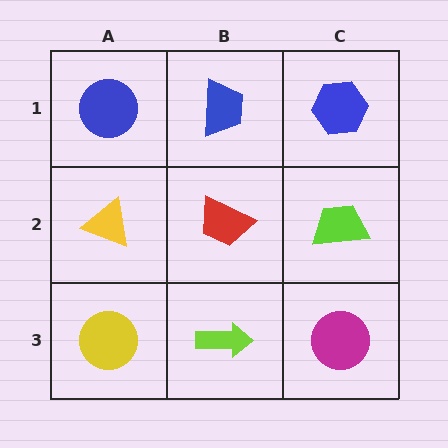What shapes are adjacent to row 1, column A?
A yellow triangle (row 2, column A), a blue trapezoid (row 1, column B).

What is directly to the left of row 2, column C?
A red trapezoid.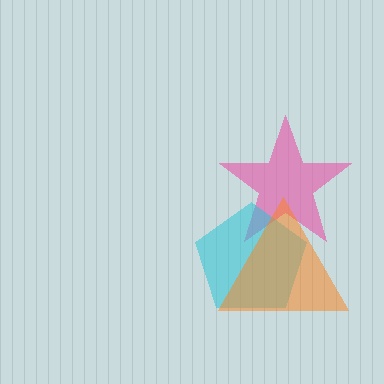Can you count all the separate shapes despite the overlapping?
Yes, there are 3 separate shapes.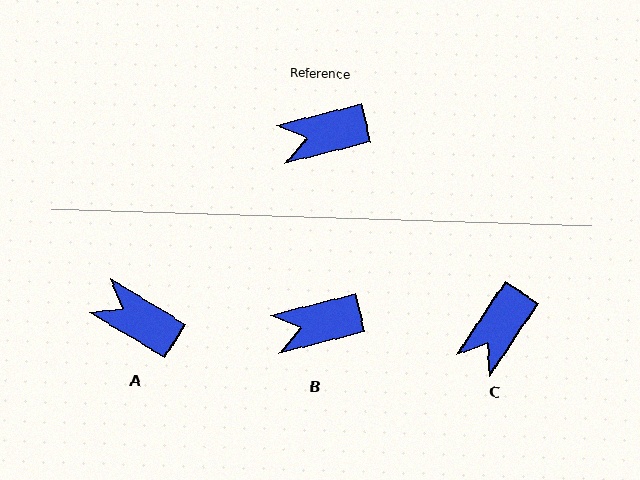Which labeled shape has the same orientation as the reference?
B.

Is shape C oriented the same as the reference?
No, it is off by about 42 degrees.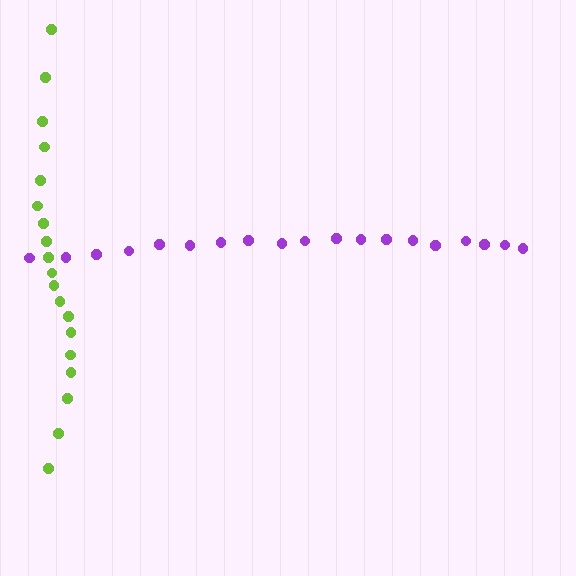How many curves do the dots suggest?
There are 2 distinct paths.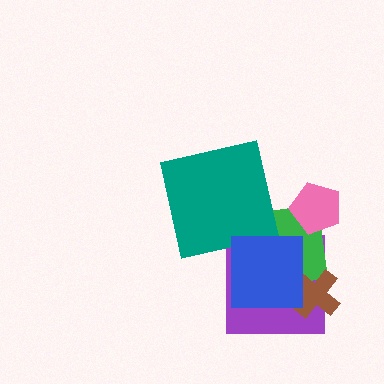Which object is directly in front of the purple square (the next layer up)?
The green square is directly in front of the purple square.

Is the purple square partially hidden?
Yes, it is partially covered by another shape.